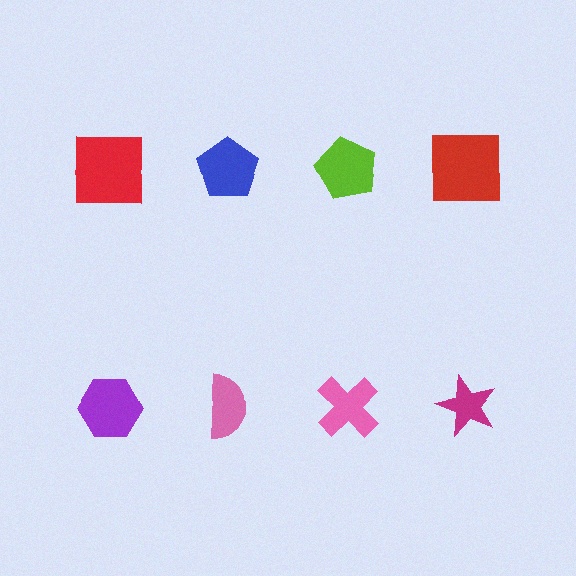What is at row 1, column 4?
A red square.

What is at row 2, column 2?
A pink semicircle.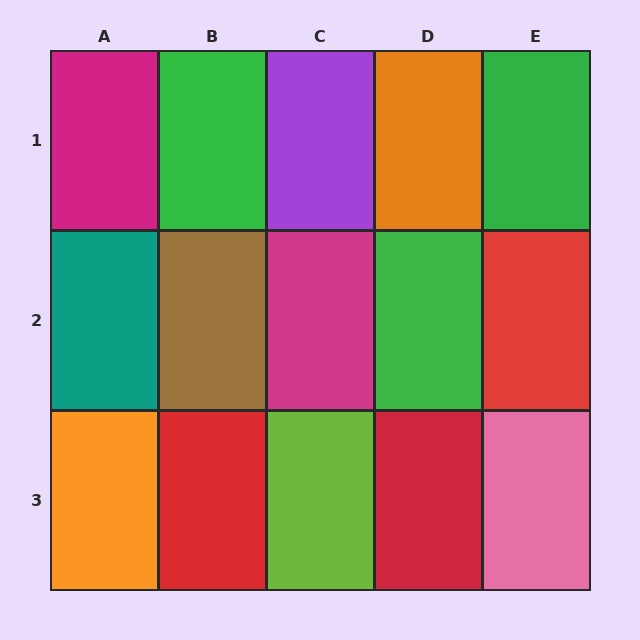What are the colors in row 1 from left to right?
Magenta, green, purple, orange, green.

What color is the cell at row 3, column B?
Red.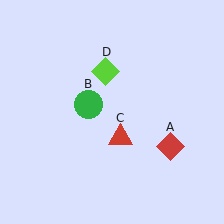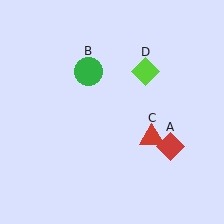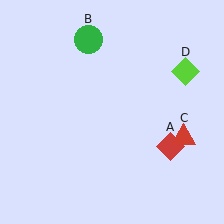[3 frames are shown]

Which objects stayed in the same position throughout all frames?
Red diamond (object A) remained stationary.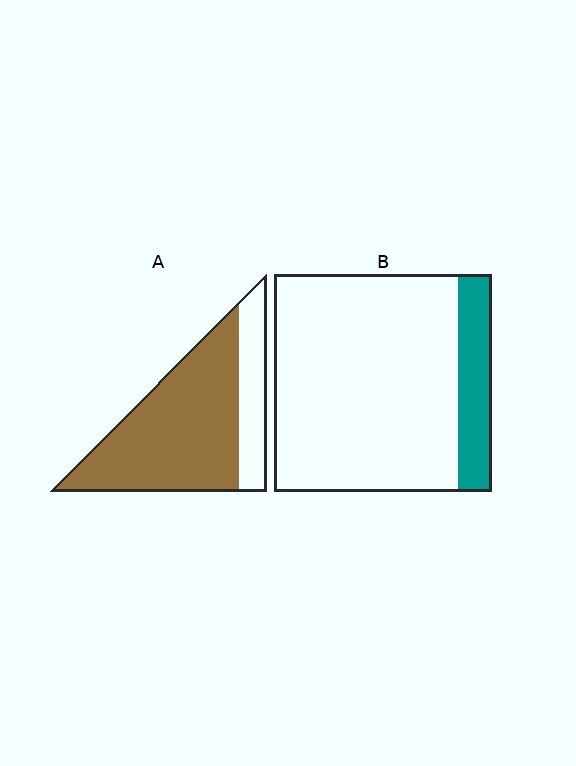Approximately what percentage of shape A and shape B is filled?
A is approximately 75% and B is approximately 15%.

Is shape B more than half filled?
No.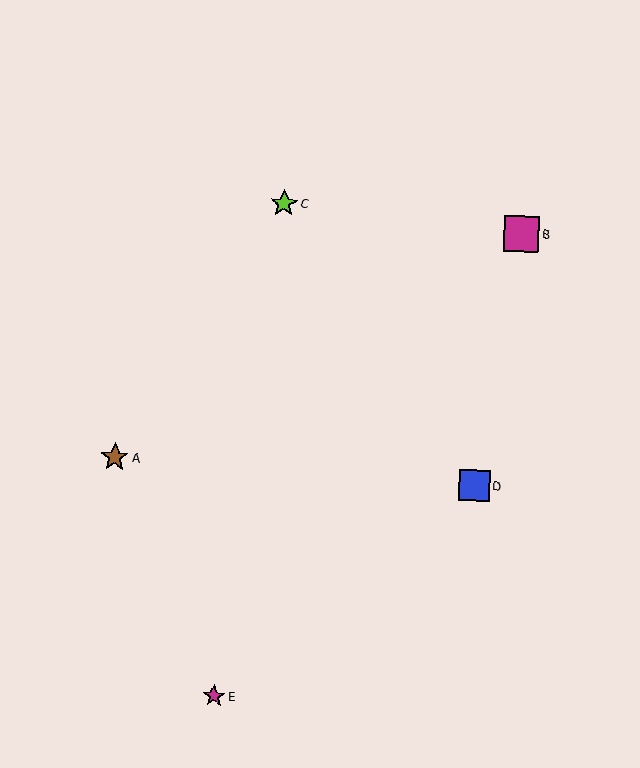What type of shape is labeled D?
Shape D is a blue square.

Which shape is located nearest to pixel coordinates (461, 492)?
The blue square (labeled D) at (474, 485) is nearest to that location.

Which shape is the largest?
The magenta square (labeled B) is the largest.